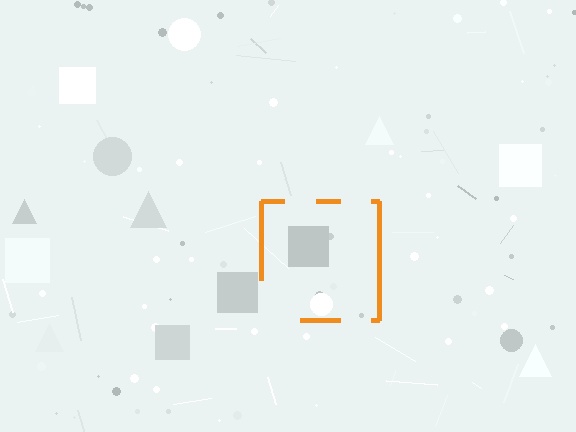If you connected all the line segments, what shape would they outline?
They would outline a square.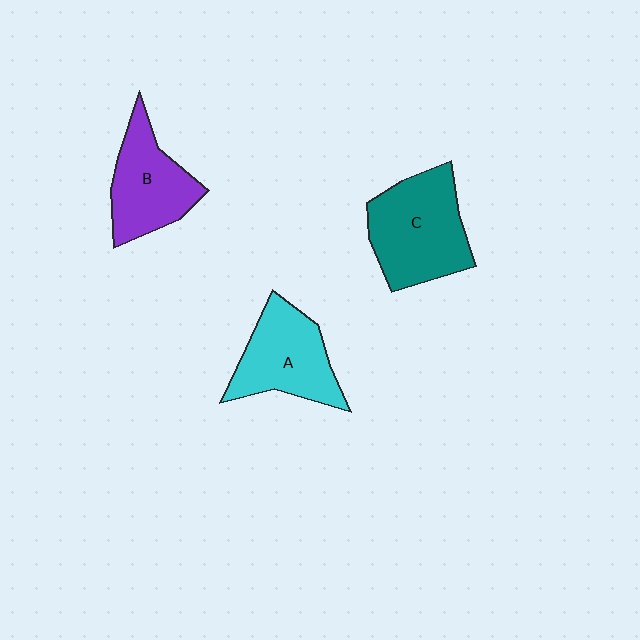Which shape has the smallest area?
Shape B (purple).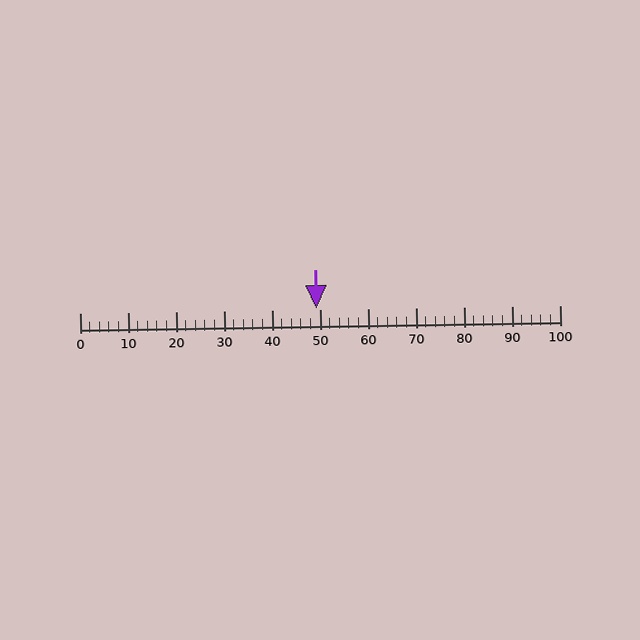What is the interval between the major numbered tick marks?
The major tick marks are spaced 10 units apart.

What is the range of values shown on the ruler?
The ruler shows values from 0 to 100.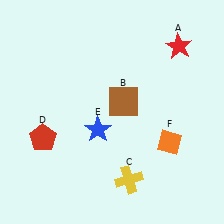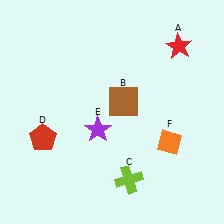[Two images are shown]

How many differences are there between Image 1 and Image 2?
There are 2 differences between the two images.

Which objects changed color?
C changed from yellow to lime. E changed from blue to purple.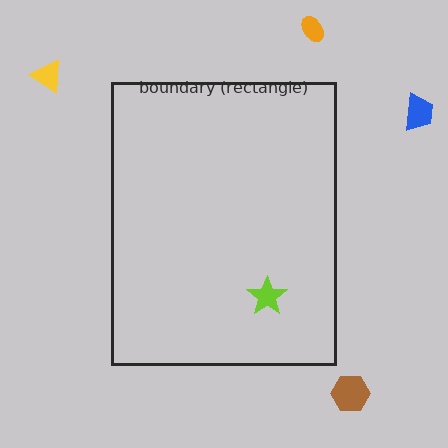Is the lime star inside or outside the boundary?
Inside.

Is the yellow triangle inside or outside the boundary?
Outside.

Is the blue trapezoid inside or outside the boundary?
Outside.